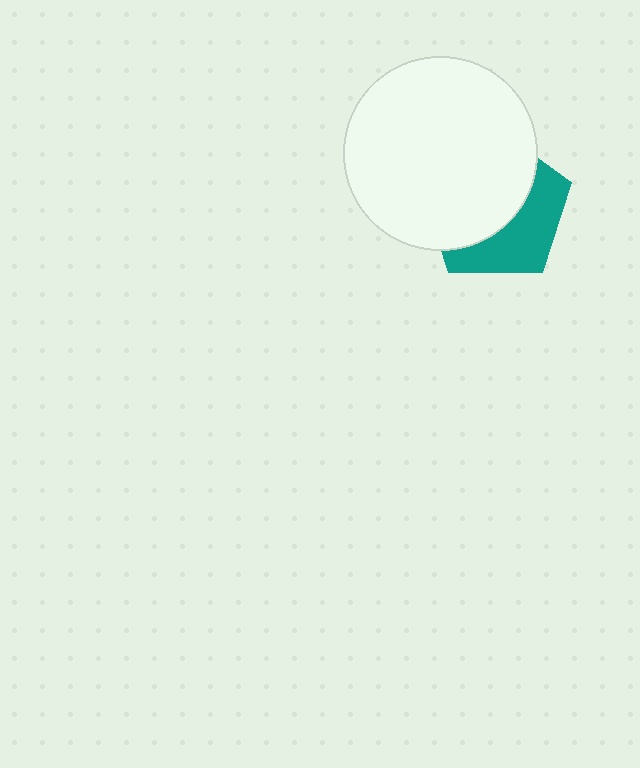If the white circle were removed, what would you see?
You would see the complete teal pentagon.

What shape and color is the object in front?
The object in front is a white circle.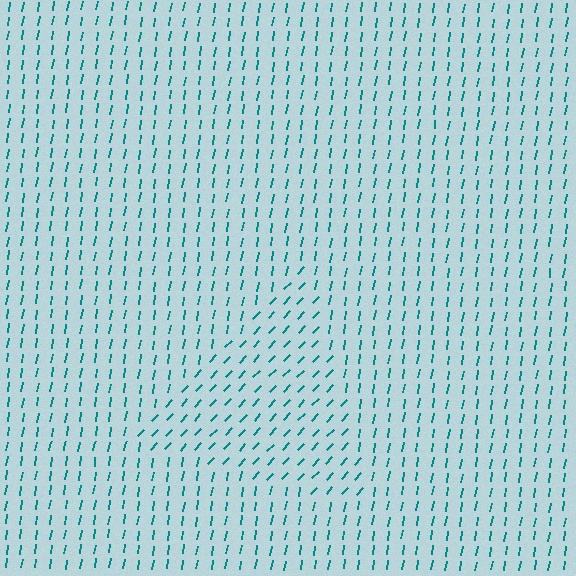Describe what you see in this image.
The image is filled with small teal line segments. A triangle region in the image has lines oriented differently from the surrounding lines, creating a visible texture boundary.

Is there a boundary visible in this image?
Yes, there is a texture boundary formed by a change in line orientation.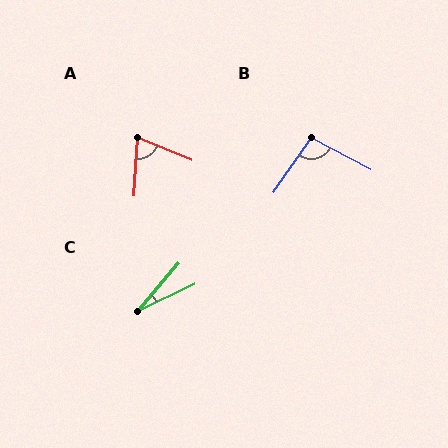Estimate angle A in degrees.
Approximately 70 degrees.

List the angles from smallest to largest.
C (23°), A (70°), B (97°).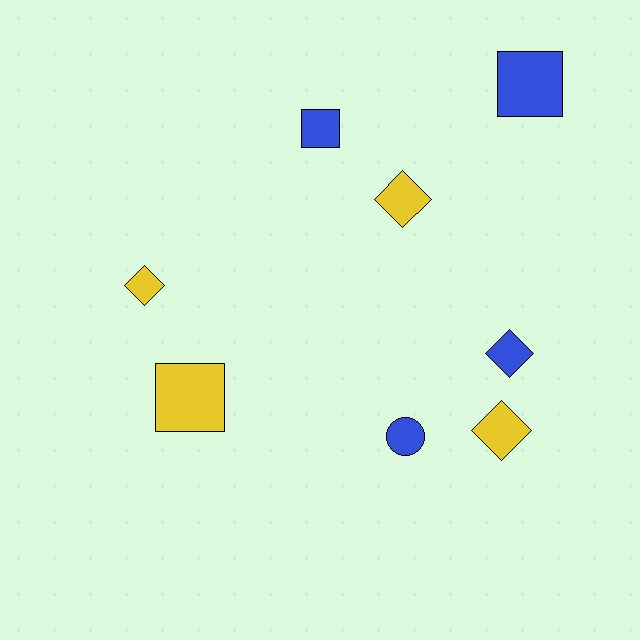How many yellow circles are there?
There are no yellow circles.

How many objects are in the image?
There are 8 objects.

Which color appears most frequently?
Yellow, with 4 objects.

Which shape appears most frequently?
Diamond, with 4 objects.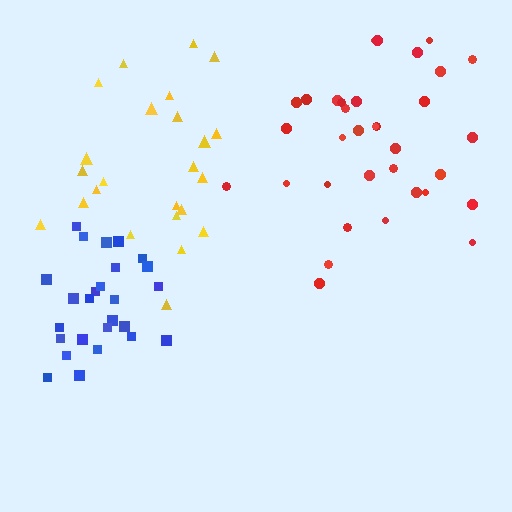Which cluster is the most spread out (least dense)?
Yellow.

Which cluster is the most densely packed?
Blue.